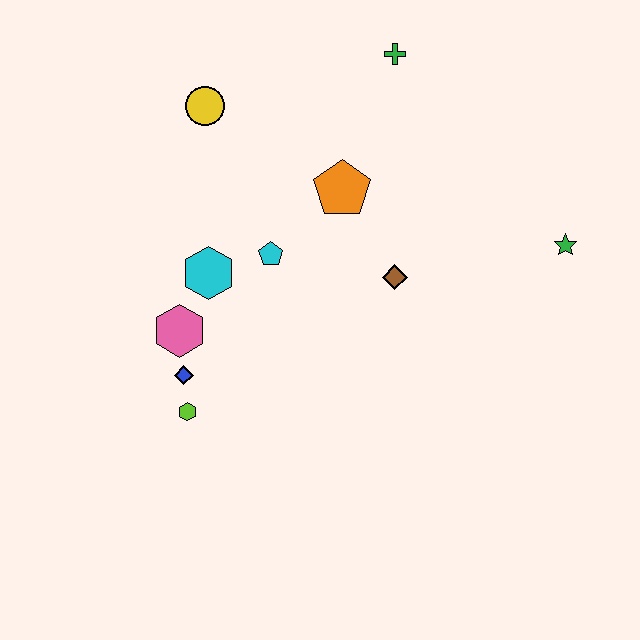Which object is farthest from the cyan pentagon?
The green star is farthest from the cyan pentagon.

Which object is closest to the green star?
The brown diamond is closest to the green star.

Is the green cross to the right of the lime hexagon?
Yes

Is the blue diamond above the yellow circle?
No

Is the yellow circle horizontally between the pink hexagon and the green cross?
Yes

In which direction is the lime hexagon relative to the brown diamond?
The lime hexagon is to the left of the brown diamond.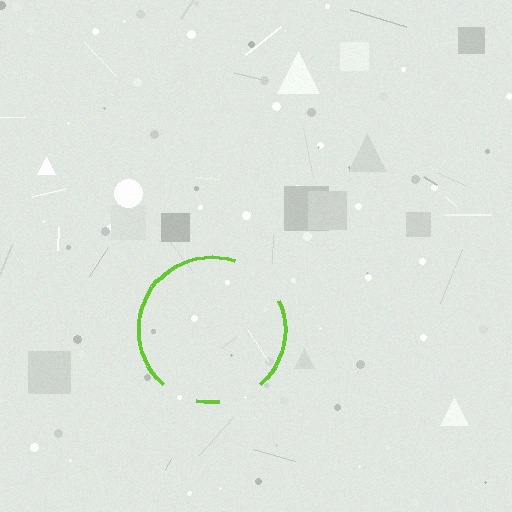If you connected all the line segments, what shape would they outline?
They would outline a circle.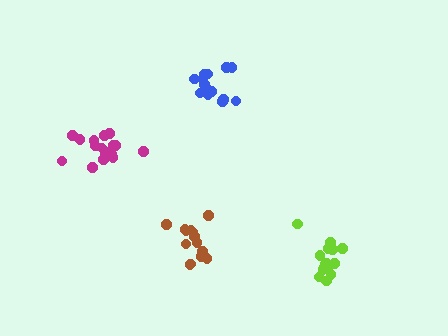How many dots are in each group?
Group 1: 14 dots, Group 2: 15 dots, Group 3: 18 dots, Group 4: 16 dots (63 total).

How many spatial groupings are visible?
There are 4 spatial groupings.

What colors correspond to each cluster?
The clusters are colored: brown, blue, magenta, lime.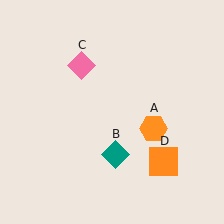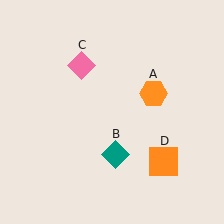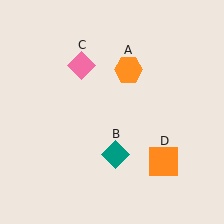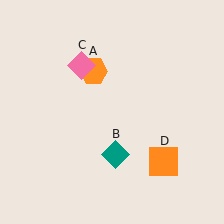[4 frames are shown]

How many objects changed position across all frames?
1 object changed position: orange hexagon (object A).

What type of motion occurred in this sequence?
The orange hexagon (object A) rotated counterclockwise around the center of the scene.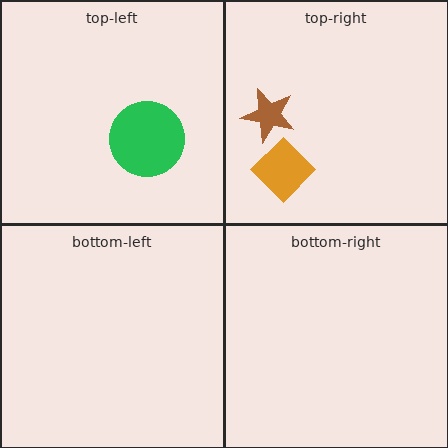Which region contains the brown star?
The top-right region.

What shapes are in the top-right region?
The brown star, the orange diamond.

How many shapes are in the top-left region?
1.